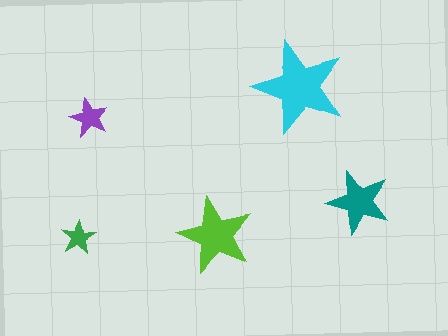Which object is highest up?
The cyan star is topmost.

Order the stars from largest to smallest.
the cyan one, the lime one, the teal one, the purple one, the green one.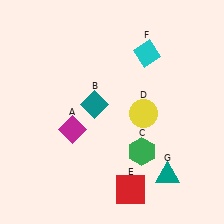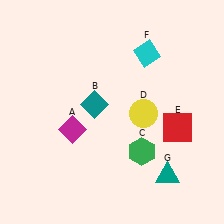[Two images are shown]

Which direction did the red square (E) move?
The red square (E) moved up.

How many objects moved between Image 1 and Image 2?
1 object moved between the two images.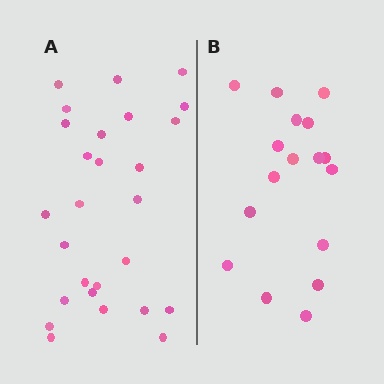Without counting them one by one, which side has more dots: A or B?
Region A (the left region) has more dots.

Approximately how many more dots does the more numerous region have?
Region A has roughly 10 or so more dots than region B.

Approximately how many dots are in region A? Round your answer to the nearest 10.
About 30 dots. (The exact count is 27, which rounds to 30.)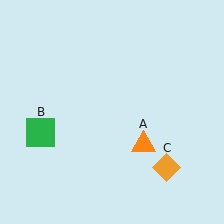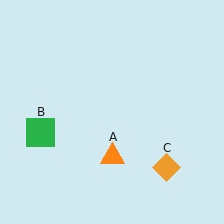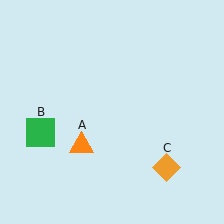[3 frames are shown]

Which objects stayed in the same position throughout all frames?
Green square (object B) and orange diamond (object C) remained stationary.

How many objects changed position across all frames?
1 object changed position: orange triangle (object A).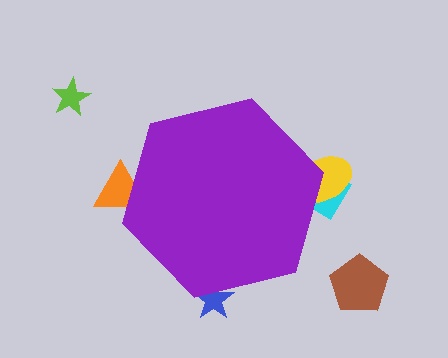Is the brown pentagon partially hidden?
No, the brown pentagon is fully visible.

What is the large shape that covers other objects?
A purple hexagon.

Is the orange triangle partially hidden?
Yes, the orange triangle is partially hidden behind the purple hexagon.